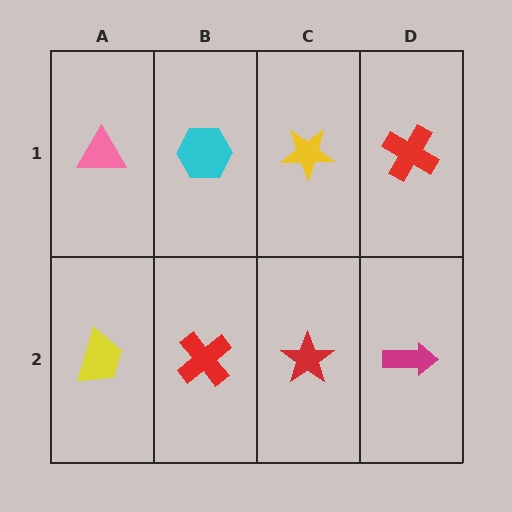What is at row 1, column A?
A pink triangle.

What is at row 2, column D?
A magenta arrow.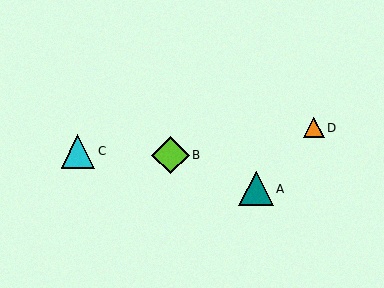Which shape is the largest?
The lime diamond (labeled B) is the largest.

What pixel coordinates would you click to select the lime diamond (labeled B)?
Click at (171, 155) to select the lime diamond B.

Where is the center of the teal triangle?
The center of the teal triangle is at (256, 189).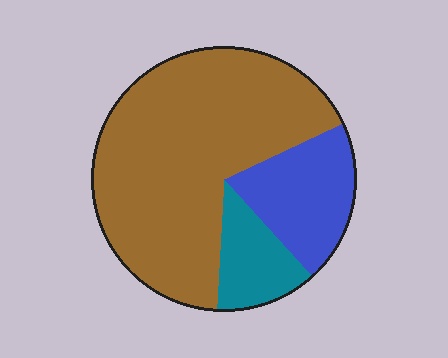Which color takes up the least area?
Teal, at roughly 15%.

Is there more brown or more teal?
Brown.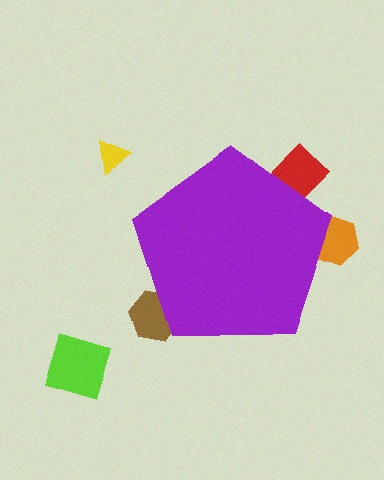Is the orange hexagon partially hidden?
Yes, the orange hexagon is partially hidden behind the purple pentagon.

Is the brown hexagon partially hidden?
Yes, the brown hexagon is partially hidden behind the purple pentagon.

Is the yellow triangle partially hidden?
No, the yellow triangle is fully visible.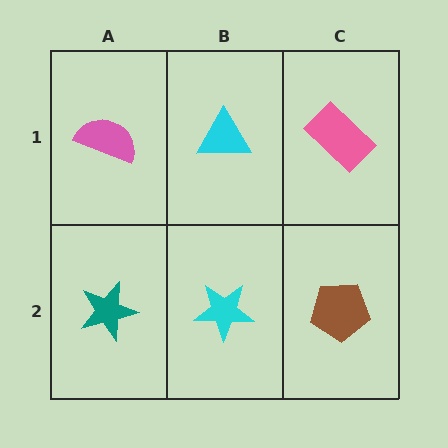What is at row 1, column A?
A pink semicircle.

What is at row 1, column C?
A pink rectangle.